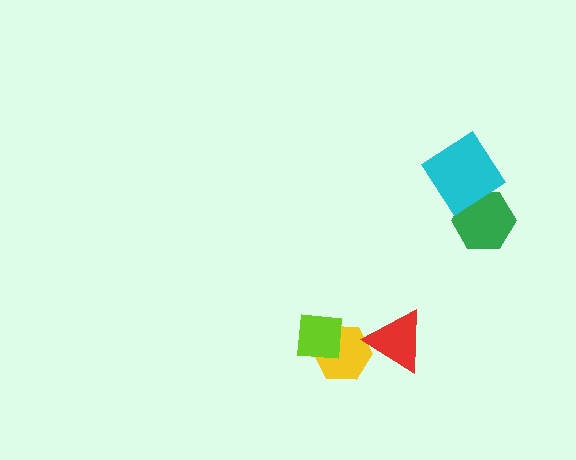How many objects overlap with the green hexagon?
1 object overlaps with the green hexagon.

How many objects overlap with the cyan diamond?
1 object overlaps with the cyan diamond.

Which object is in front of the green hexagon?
The cyan diamond is in front of the green hexagon.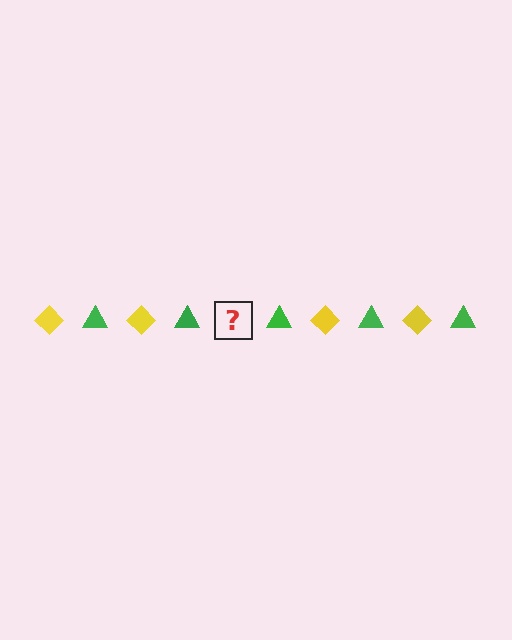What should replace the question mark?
The question mark should be replaced with a yellow diamond.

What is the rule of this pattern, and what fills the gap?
The rule is that the pattern alternates between yellow diamond and green triangle. The gap should be filled with a yellow diamond.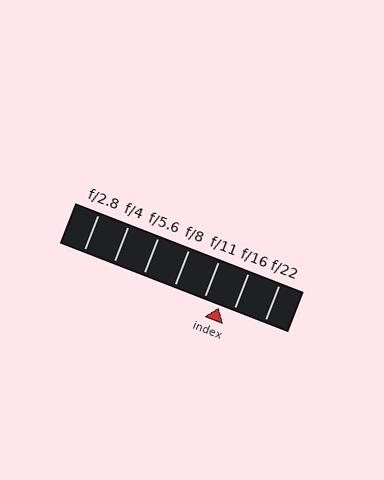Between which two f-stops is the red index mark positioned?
The index mark is between f/11 and f/16.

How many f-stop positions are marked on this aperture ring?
There are 7 f-stop positions marked.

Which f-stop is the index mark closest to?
The index mark is closest to f/16.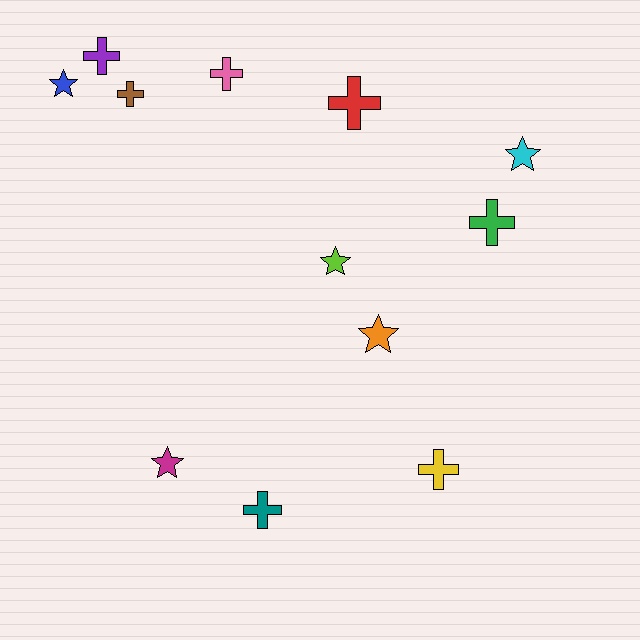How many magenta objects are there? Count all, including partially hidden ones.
There is 1 magenta object.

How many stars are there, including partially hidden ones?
There are 5 stars.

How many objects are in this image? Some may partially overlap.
There are 12 objects.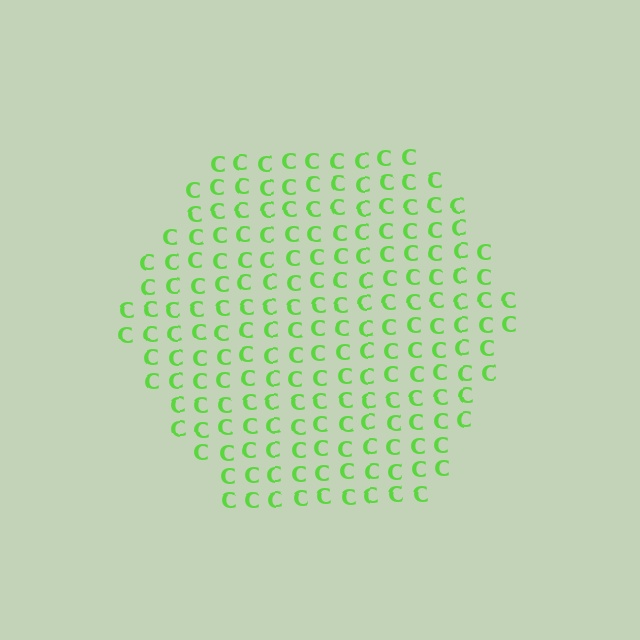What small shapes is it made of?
It is made of small letter C's.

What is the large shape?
The large shape is a hexagon.